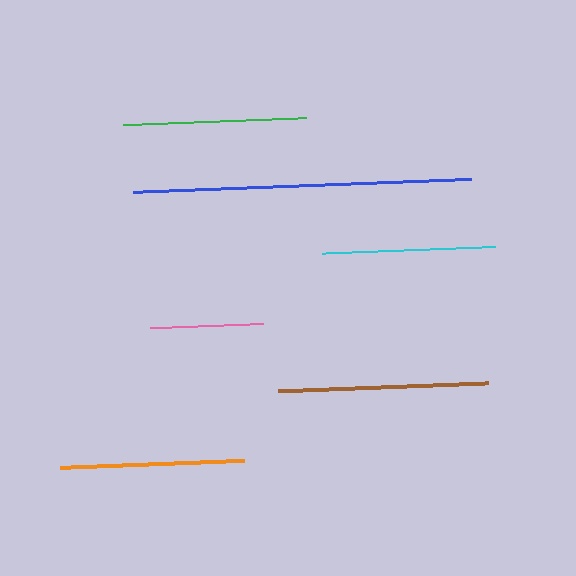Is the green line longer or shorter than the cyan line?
The green line is longer than the cyan line.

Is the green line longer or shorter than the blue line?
The blue line is longer than the green line.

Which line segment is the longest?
The blue line is the longest at approximately 338 pixels.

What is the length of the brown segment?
The brown segment is approximately 210 pixels long.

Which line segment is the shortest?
The pink line is the shortest at approximately 113 pixels.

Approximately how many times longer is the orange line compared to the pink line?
The orange line is approximately 1.6 times the length of the pink line.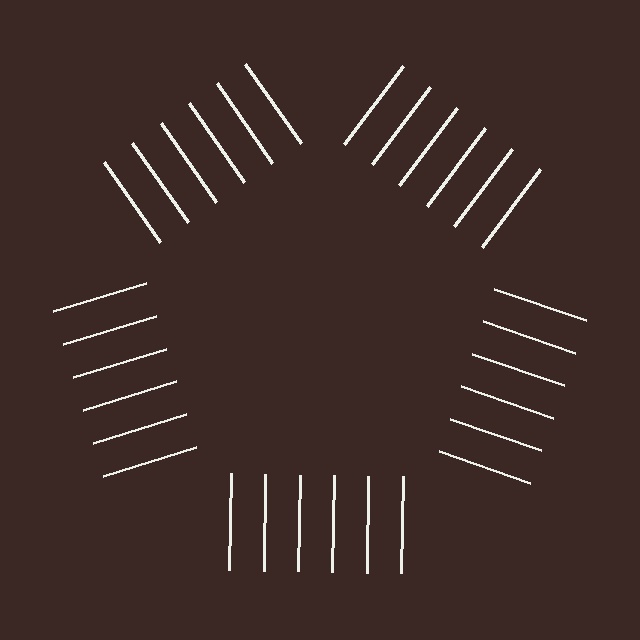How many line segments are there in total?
30 — 6 along each of the 5 edges.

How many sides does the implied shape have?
5 sides — the line-ends trace a pentagon.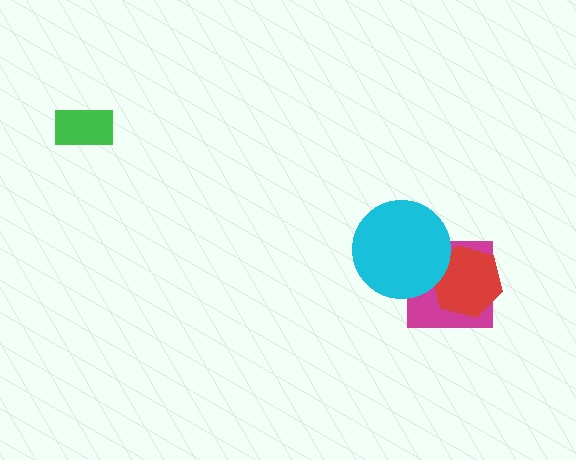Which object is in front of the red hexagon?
The cyan circle is in front of the red hexagon.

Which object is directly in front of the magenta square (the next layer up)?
The brown cross is directly in front of the magenta square.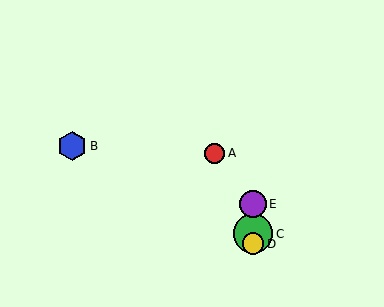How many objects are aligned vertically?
3 objects (C, D, E) are aligned vertically.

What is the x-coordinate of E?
Object E is at x≈253.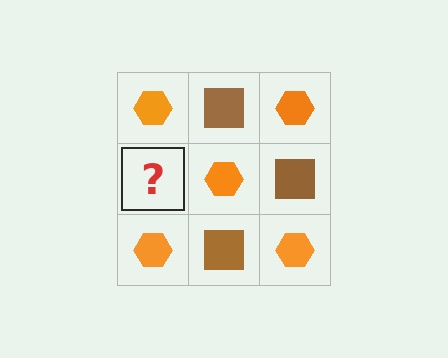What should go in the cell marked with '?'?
The missing cell should contain a brown square.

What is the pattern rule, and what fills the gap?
The rule is that it alternates orange hexagon and brown square in a checkerboard pattern. The gap should be filled with a brown square.